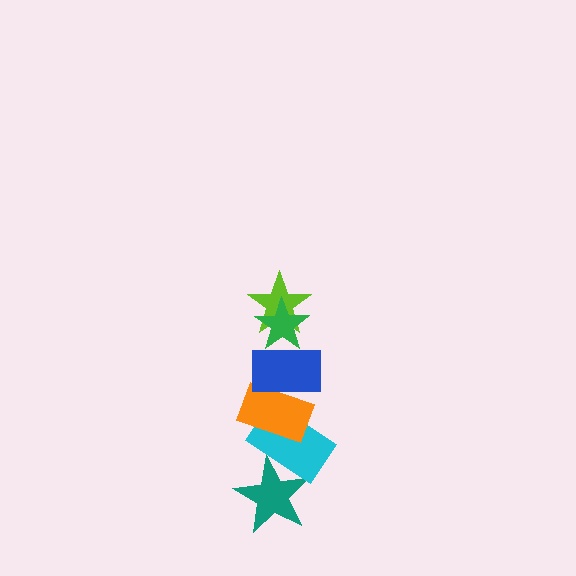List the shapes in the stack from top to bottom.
From top to bottom: the green star, the lime star, the blue rectangle, the orange rectangle, the cyan rectangle, the teal star.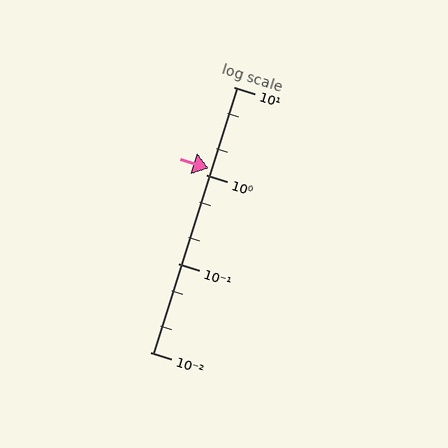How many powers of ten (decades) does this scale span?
The scale spans 3 decades, from 0.01 to 10.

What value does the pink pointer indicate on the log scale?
The pointer indicates approximately 1.2.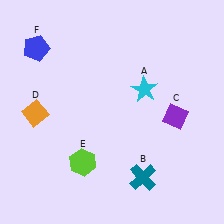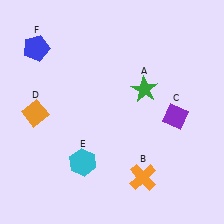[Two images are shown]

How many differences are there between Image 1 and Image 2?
There are 3 differences between the two images.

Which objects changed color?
A changed from cyan to green. B changed from teal to orange. E changed from lime to cyan.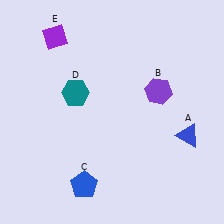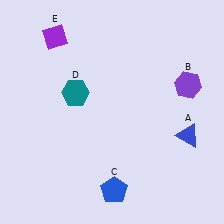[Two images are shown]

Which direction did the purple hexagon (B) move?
The purple hexagon (B) moved right.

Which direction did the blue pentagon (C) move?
The blue pentagon (C) moved right.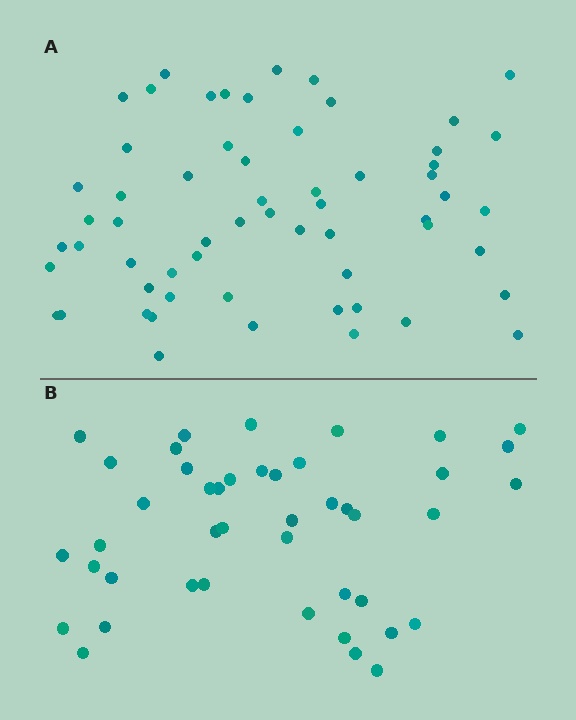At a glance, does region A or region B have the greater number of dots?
Region A (the top region) has more dots.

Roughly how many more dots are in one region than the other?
Region A has approximately 15 more dots than region B.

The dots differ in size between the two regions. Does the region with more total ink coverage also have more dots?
No. Region B has more total ink coverage because its dots are larger, but region A actually contains more individual dots. Total area can be misleading — the number of items is what matters here.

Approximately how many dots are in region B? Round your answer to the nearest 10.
About 40 dots. (The exact count is 44, which rounds to 40.)